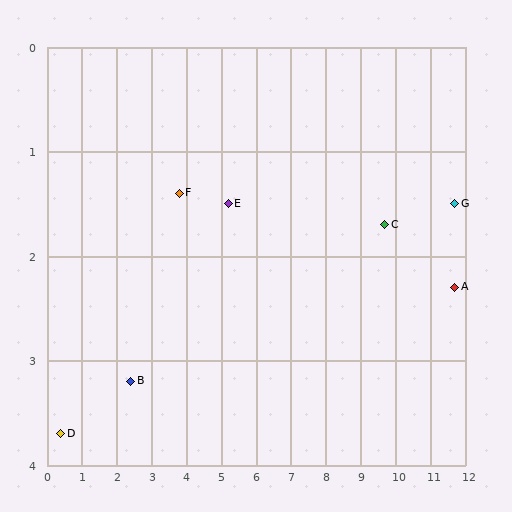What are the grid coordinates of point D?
Point D is at approximately (0.4, 3.7).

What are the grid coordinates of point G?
Point G is at approximately (11.7, 1.5).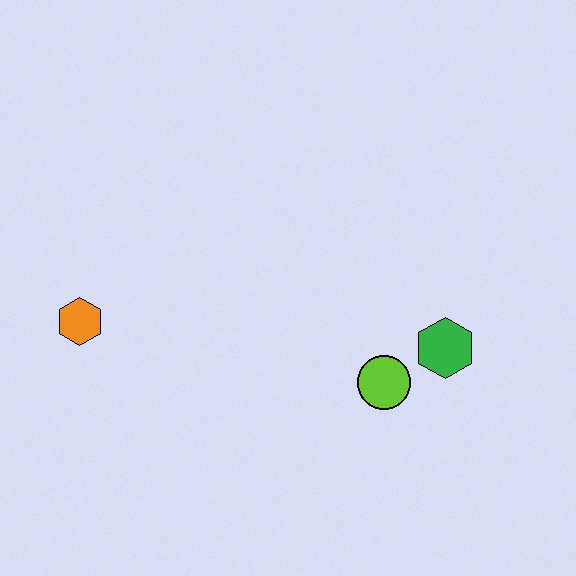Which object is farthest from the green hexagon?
The orange hexagon is farthest from the green hexagon.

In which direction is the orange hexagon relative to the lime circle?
The orange hexagon is to the left of the lime circle.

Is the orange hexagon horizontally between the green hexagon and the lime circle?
No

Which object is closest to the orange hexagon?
The lime circle is closest to the orange hexagon.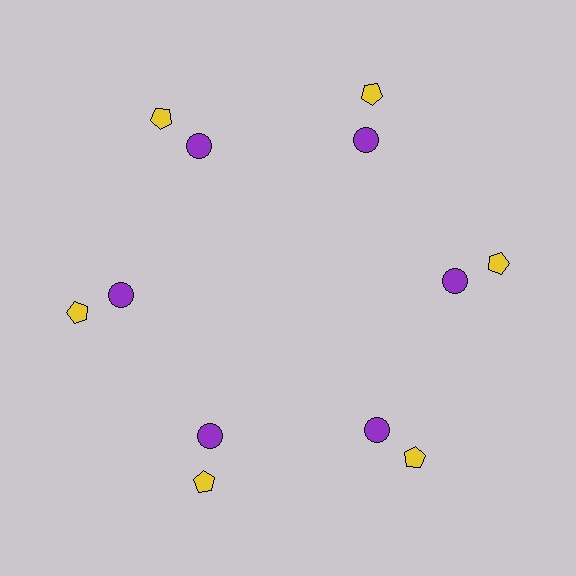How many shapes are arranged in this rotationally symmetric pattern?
There are 12 shapes, arranged in 6 groups of 2.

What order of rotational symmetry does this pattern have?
This pattern has 6-fold rotational symmetry.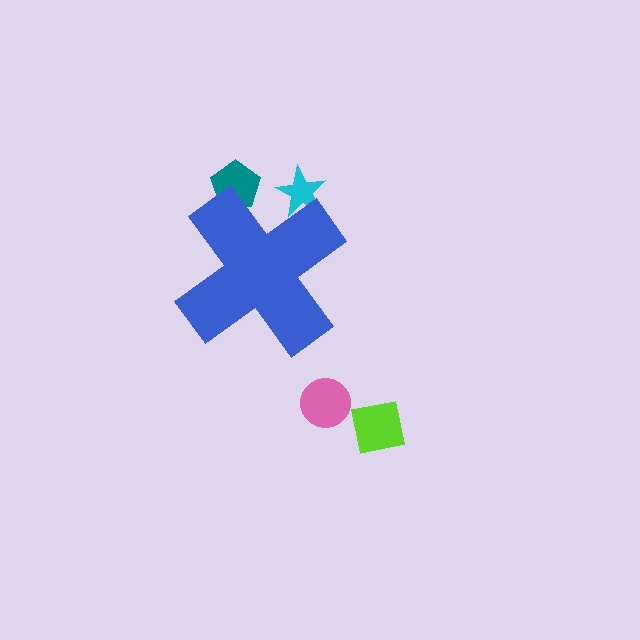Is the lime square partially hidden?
No, the lime square is fully visible.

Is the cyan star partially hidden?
Yes, the cyan star is partially hidden behind the blue cross.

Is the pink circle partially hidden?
No, the pink circle is fully visible.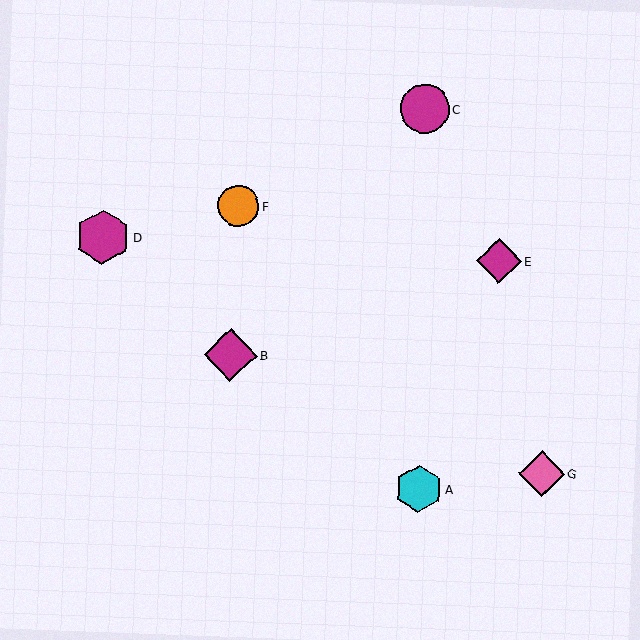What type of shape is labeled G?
Shape G is a pink diamond.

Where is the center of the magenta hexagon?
The center of the magenta hexagon is at (103, 237).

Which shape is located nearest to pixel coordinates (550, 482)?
The pink diamond (labeled G) at (542, 474) is nearest to that location.